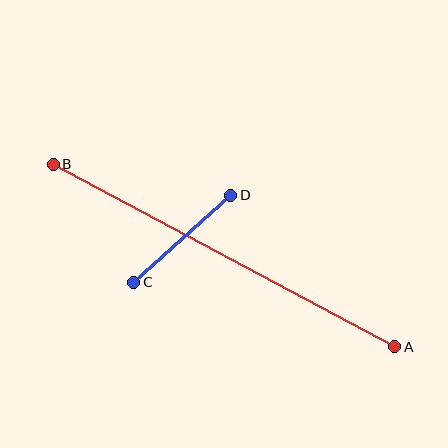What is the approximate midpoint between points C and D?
The midpoint is at approximately (182, 239) pixels.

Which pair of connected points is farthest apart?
Points A and B are farthest apart.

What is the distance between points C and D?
The distance is approximately 130 pixels.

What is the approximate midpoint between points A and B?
The midpoint is at approximately (224, 255) pixels.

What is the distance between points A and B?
The distance is approximately 387 pixels.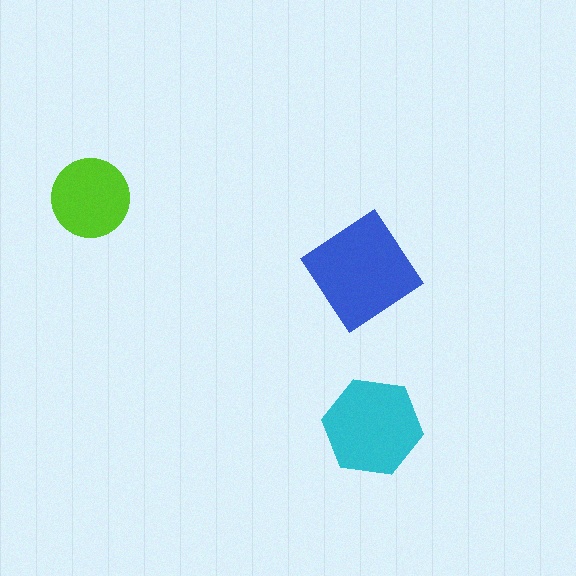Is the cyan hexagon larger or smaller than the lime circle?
Larger.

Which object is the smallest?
The lime circle.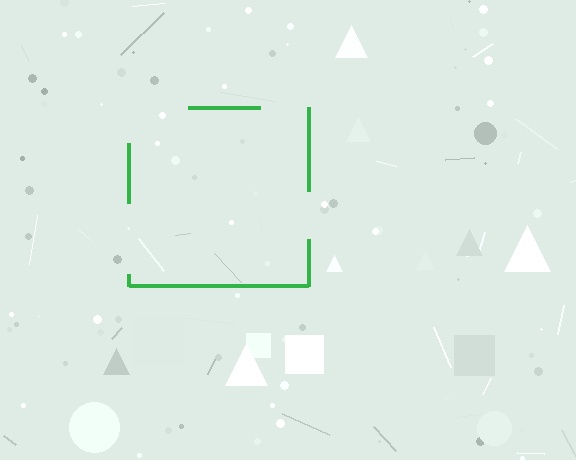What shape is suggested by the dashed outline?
The dashed outline suggests a square.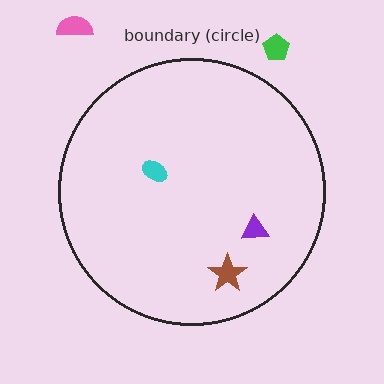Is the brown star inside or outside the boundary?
Inside.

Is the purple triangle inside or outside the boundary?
Inside.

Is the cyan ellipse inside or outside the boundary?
Inside.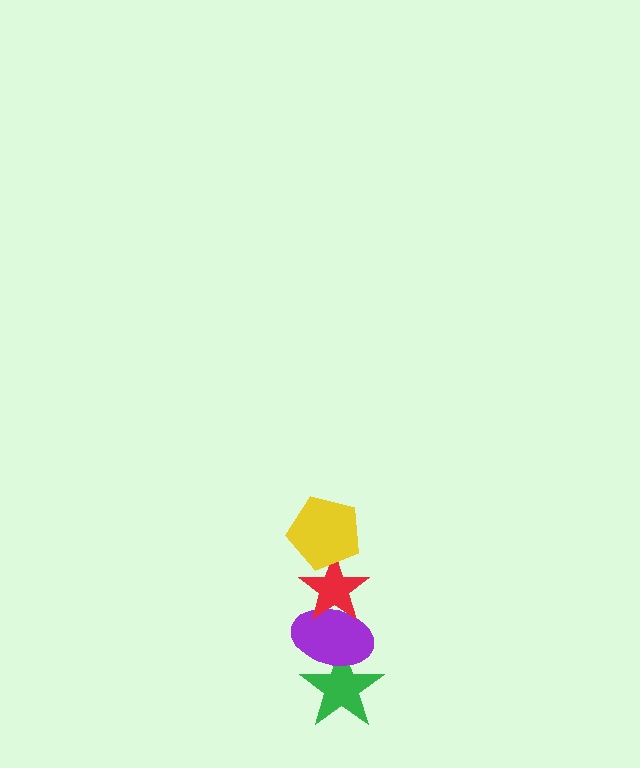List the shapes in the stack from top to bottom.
From top to bottom: the yellow pentagon, the red star, the purple ellipse, the green star.